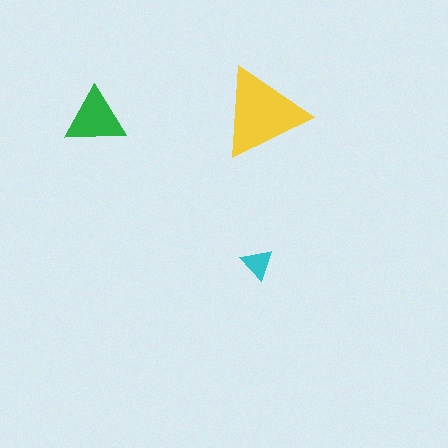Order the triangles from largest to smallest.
the yellow one, the green one, the cyan one.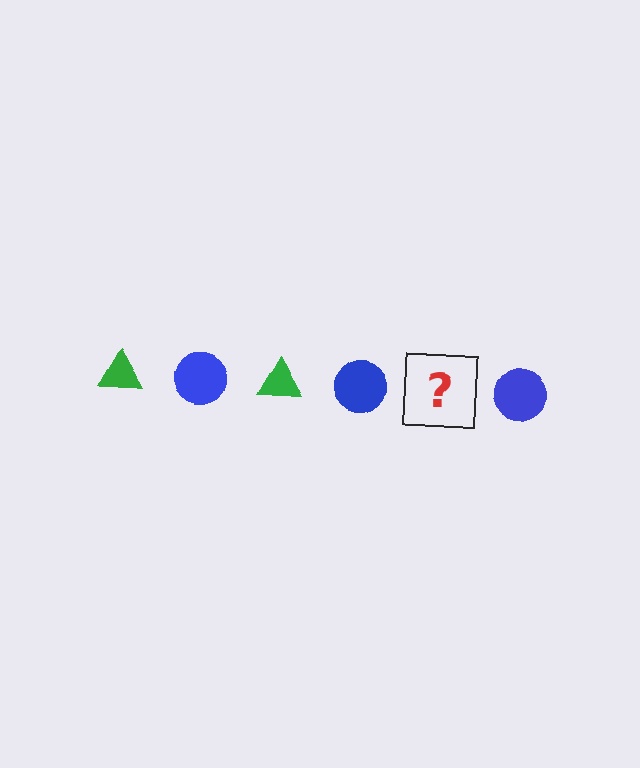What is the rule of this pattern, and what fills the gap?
The rule is that the pattern alternates between green triangle and blue circle. The gap should be filled with a green triangle.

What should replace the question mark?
The question mark should be replaced with a green triangle.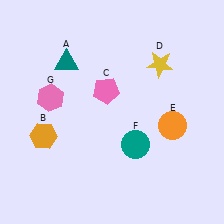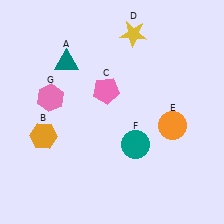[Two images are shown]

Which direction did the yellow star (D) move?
The yellow star (D) moved up.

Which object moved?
The yellow star (D) moved up.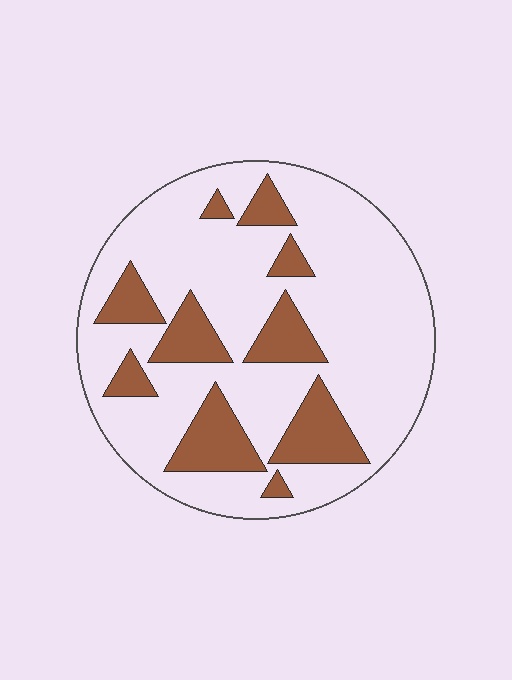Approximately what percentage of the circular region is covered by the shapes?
Approximately 25%.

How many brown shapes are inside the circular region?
10.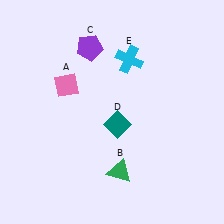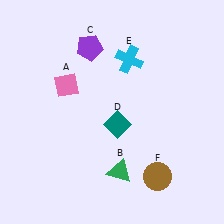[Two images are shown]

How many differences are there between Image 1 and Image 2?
There is 1 difference between the two images.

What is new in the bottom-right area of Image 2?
A brown circle (F) was added in the bottom-right area of Image 2.